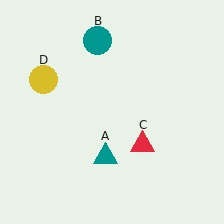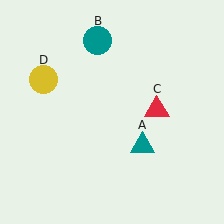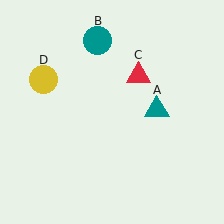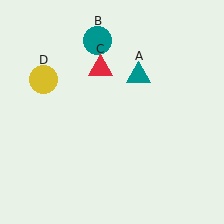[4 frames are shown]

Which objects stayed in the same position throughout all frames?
Teal circle (object B) and yellow circle (object D) remained stationary.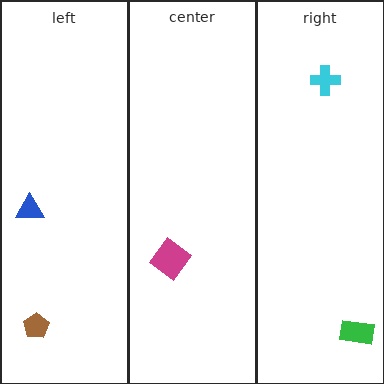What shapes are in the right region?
The green rectangle, the cyan cross.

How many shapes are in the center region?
1.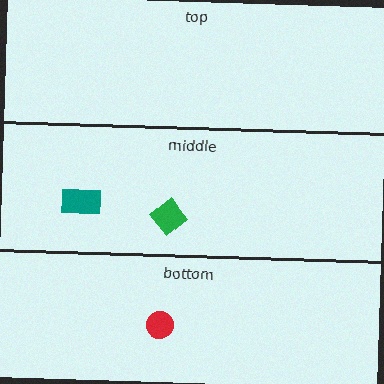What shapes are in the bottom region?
The red circle.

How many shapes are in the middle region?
2.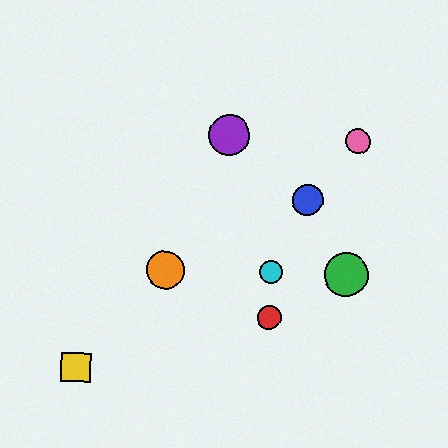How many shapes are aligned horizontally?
3 shapes (the green circle, the orange circle, the cyan circle) are aligned horizontally.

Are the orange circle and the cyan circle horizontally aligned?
Yes, both are at y≈270.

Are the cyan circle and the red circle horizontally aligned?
No, the cyan circle is at y≈273 and the red circle is at y≈318.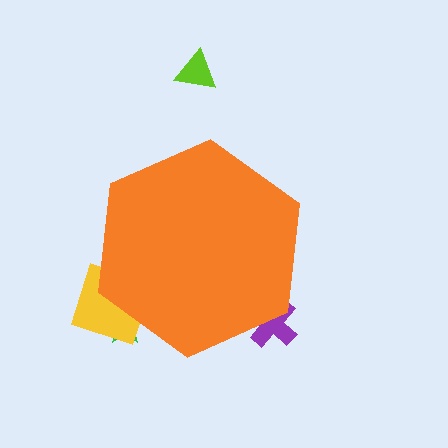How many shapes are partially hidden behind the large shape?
3 shapes are partially hidden.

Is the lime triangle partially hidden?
No, the lime triangle is fully visible.